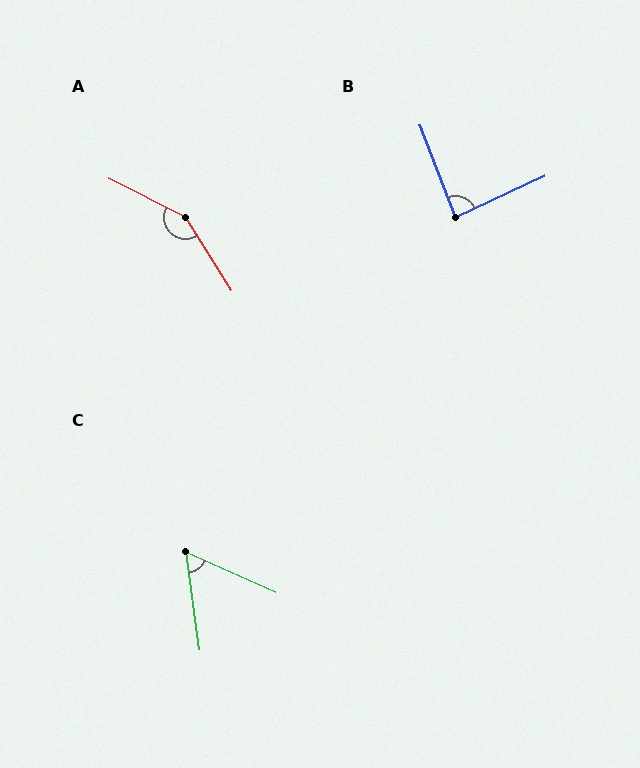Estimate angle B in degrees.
Approximately 87 degrees.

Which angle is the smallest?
C, at approximately 58 degrees.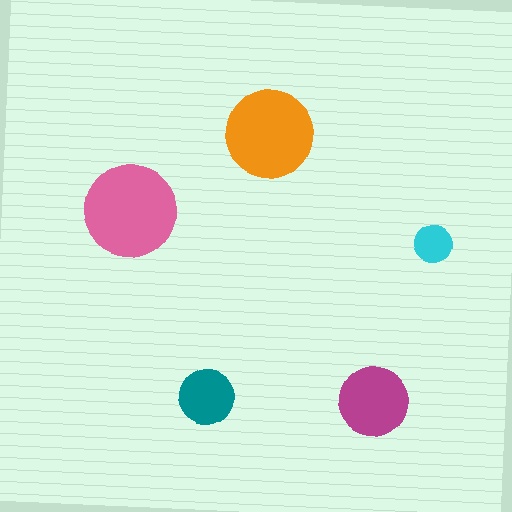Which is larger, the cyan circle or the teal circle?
The teal one.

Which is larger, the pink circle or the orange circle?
The pink one.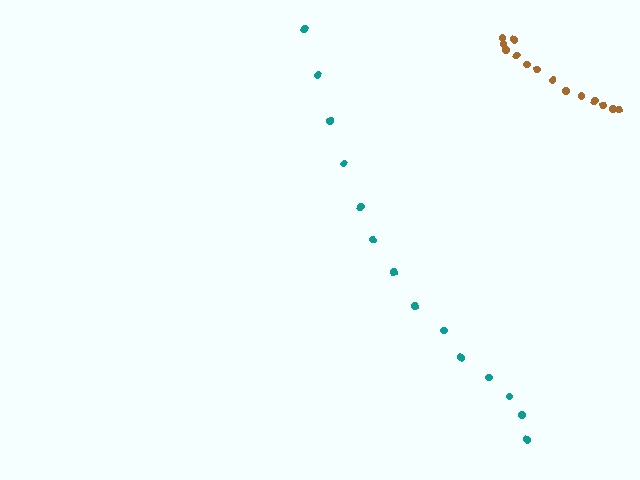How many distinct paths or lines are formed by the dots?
There are 2 distinct paths.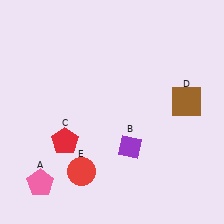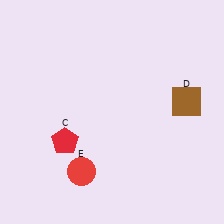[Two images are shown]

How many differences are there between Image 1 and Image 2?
There are 2 differences between the two images.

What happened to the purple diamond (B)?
The purple diamond (B) was removed in Image 2. It was in the bottom-right area of Image 1.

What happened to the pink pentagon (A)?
The pink pentagon (A) was removed in Image 2. It was in the bottom-left area of Image 1.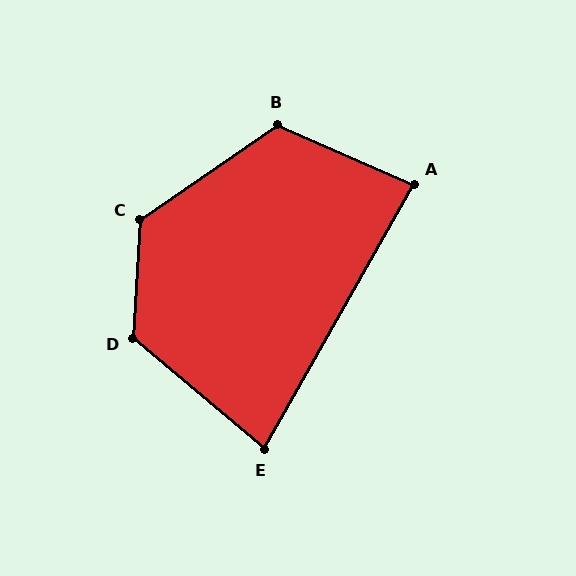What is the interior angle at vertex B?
Approximately 122 degrees (obtuse).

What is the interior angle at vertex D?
Approximately 127 degrees (obtuse).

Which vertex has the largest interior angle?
C, at approximately 128 degrees.